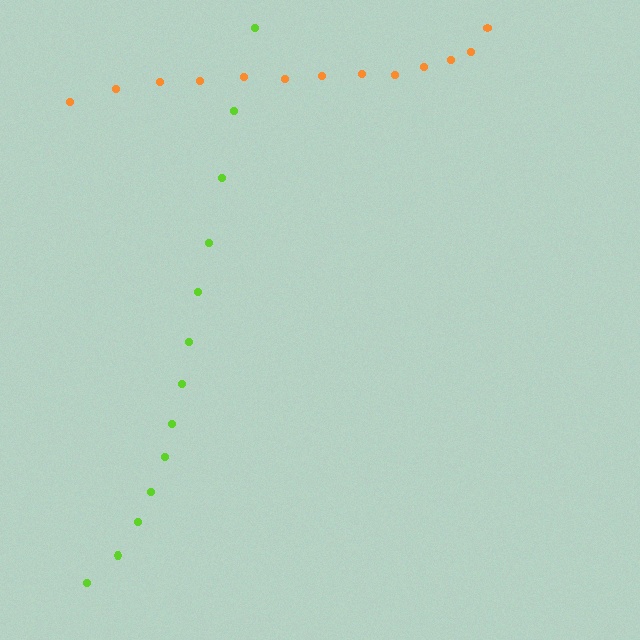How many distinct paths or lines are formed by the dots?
There are 2 distinct paths.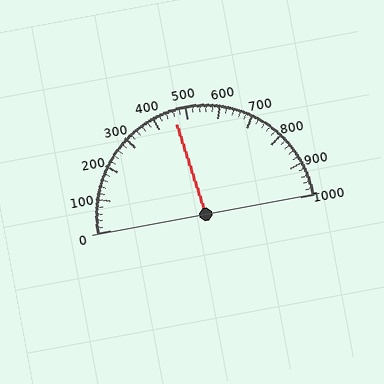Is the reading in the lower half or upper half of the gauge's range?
The reading is in the lower half of the range (0 to 1000).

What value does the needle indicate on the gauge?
The needle indicates approximately 460.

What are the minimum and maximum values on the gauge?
The gauge ranges from 0 to 1000.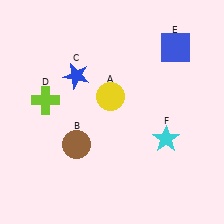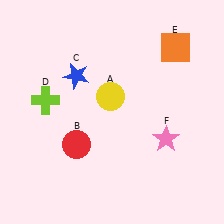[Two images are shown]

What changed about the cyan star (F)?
In Image 1, F is cyan. In Image 2, it changed to pink.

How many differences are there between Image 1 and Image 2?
There are 3 differences between the two images.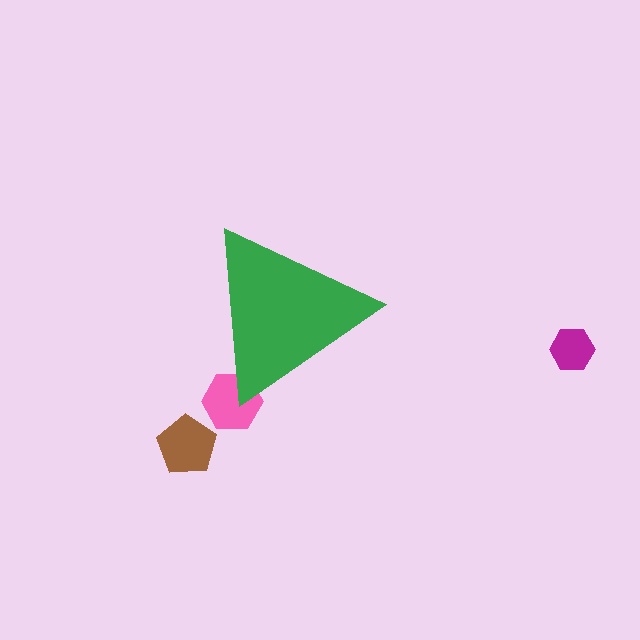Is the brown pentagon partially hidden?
No, the brown pentagon is fully visible.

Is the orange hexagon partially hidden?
Yes, the orange hexagon is partially hidden behind the green triangle.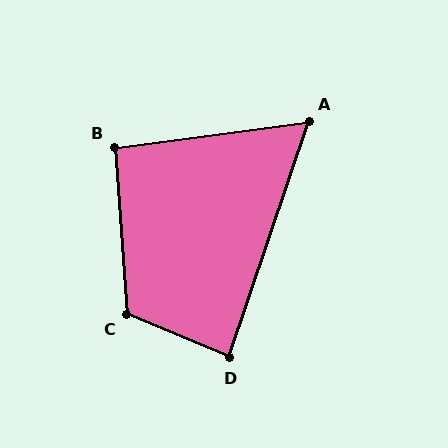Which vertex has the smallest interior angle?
A, at approximately 64 degrees.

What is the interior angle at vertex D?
Approximately 86 degrees (approximately right).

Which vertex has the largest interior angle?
C, at approximately 116 degrees.